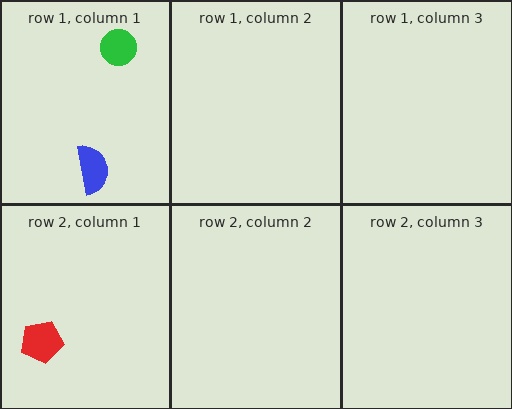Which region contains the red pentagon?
The row 2, column 1 region.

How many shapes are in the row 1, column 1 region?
2.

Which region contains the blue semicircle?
The row 1, column 1 region.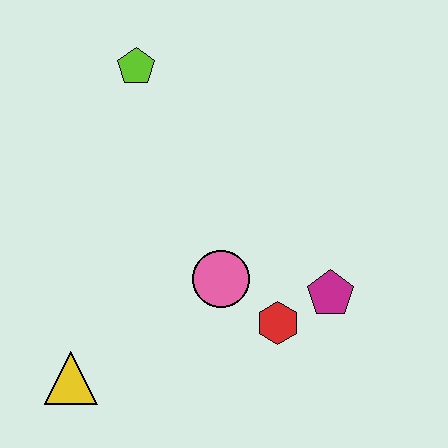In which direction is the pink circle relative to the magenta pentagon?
The pink circle is to the left of the magenta pentagon.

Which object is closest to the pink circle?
The red hexagon is closest to the pink circle.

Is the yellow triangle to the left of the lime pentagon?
Yes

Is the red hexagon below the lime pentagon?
Yes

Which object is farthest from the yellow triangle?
The lime pentagon is farthest from the yellow triangle.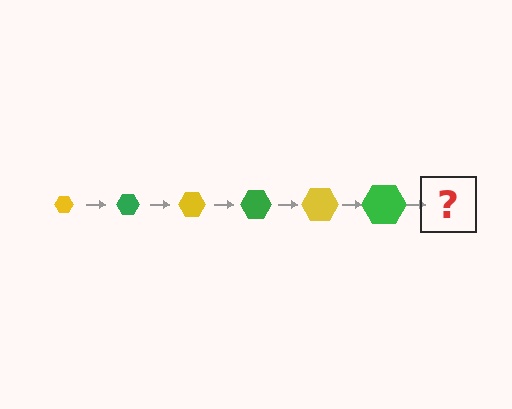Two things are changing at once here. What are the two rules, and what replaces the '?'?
The two rules are that the hexagon grows larger each step and the color cycles through yellow and green. The '?' should be a yellow hexagon, larger than the previous one.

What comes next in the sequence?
The next element should be a yellow hexagon, larger than the previous one.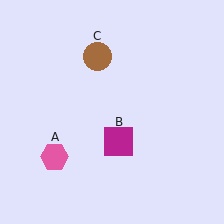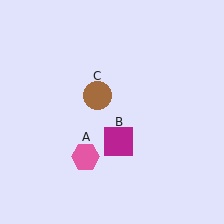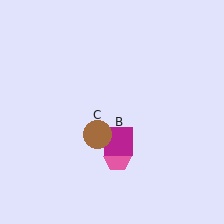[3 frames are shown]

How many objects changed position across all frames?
2 objects changed position: pink hexagon (object A), brown circle (object C).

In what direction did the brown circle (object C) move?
The brown circle (object C) moved down.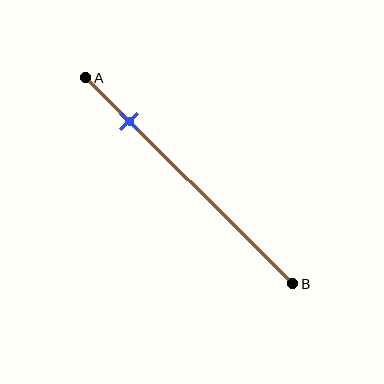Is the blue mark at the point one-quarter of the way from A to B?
No, the mark is at about 20% from A, not at the 25% one-quarter point.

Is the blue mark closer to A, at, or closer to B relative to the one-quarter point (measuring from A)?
The blue mark is closer to point A than the one-quarter point of segment AB.